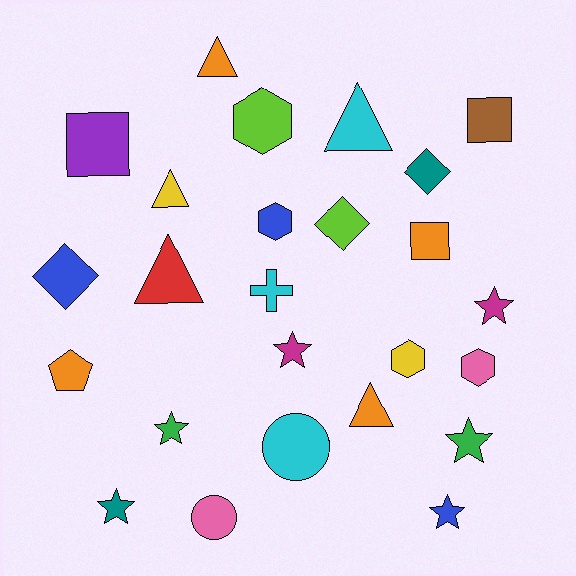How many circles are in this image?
There are 2 circles.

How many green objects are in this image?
There are 2 green objects.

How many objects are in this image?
There are 25 objects.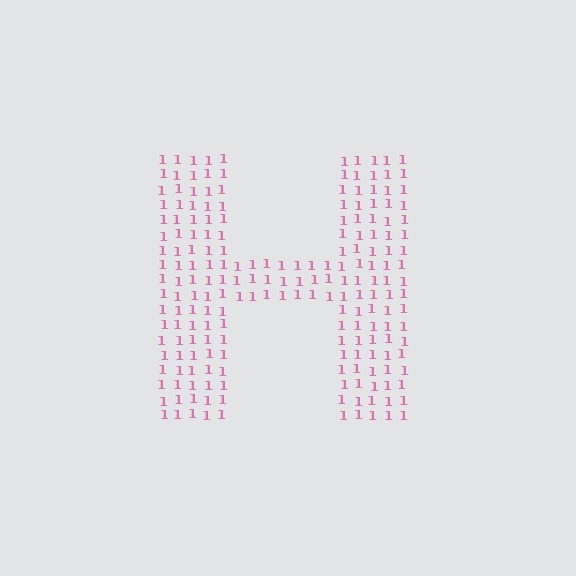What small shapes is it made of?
It is made of small digit 1's.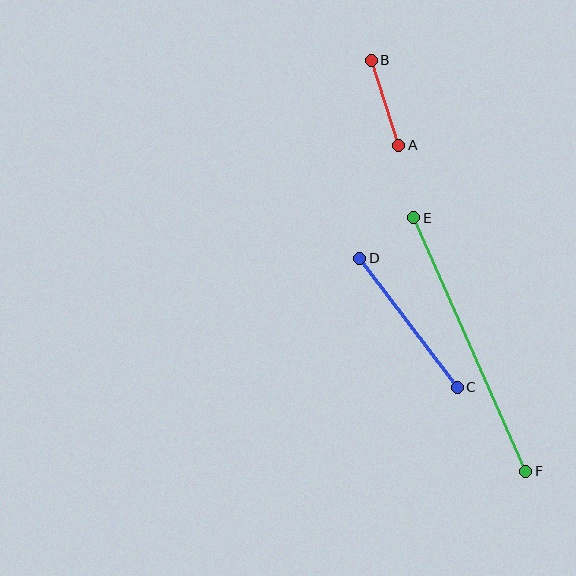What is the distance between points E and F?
The distance is approximately 277 pixels.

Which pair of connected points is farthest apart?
Points E and F are farthest apart.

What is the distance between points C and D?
The distance is approximately 162 pixels.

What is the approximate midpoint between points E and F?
The midpoint is at approximately (470, 344) pixels.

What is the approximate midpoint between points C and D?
The midpoint is at approximately (408, 323) pixels.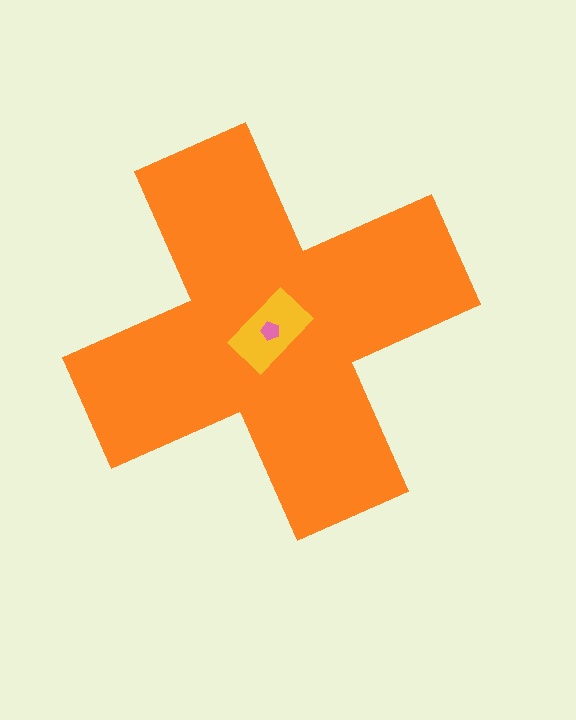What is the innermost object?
The pink pentagon.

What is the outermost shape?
The orange cross.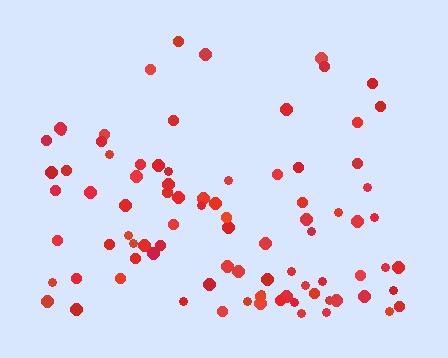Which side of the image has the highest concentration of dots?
The bottom.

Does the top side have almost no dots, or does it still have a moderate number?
Still a moderate number, just noticeably fewer than the bottom.